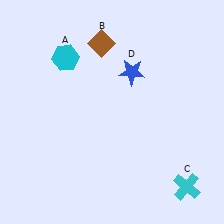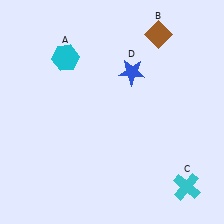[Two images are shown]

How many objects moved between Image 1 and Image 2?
1 object moved between the two images.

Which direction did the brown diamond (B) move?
The brown diamond (B) moved right.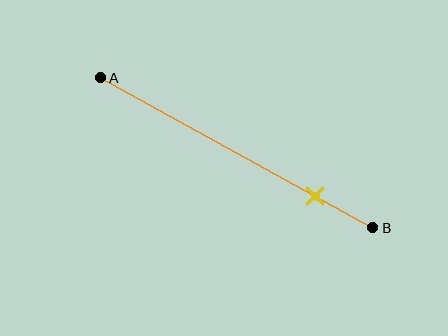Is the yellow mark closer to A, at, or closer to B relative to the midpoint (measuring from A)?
The yellow mark is closer to point B than the midpoint of segment AB.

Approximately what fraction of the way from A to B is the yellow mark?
The yellow mark is approximately 80% of the way from A to B.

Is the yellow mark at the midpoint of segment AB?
No, the mark is at about 80% from A, not at the 50% midpoint.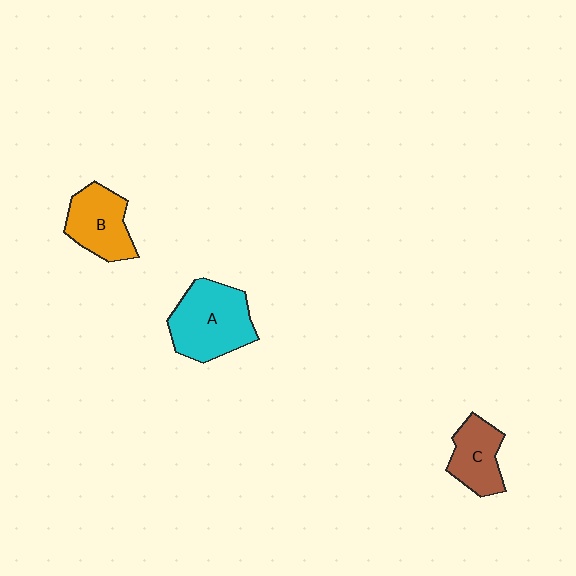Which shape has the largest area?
Shape A (cyan).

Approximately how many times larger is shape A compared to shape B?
Approximately 1.4 times.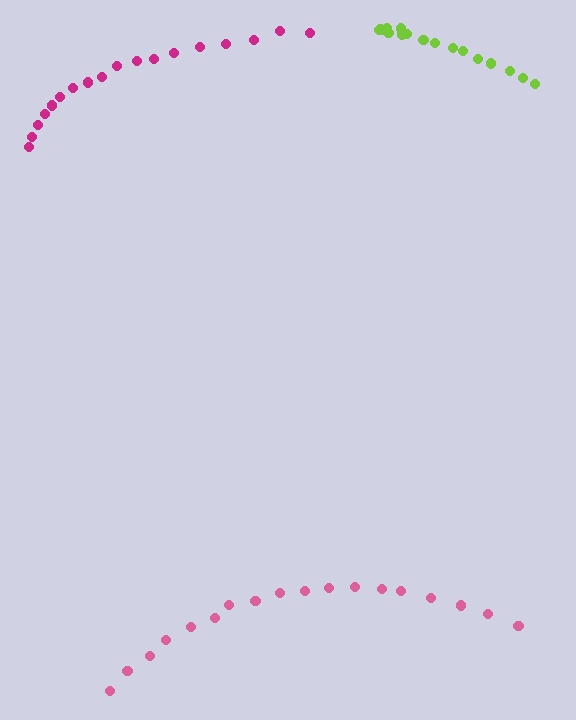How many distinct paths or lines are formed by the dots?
There are 3 distinct paths.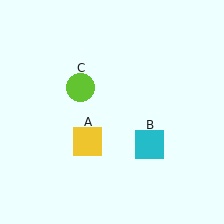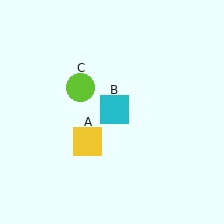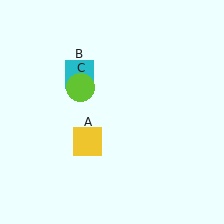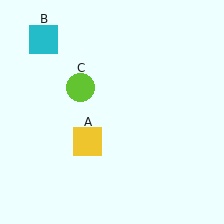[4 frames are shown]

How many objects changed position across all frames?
1 object changed position: cyan square (object B).